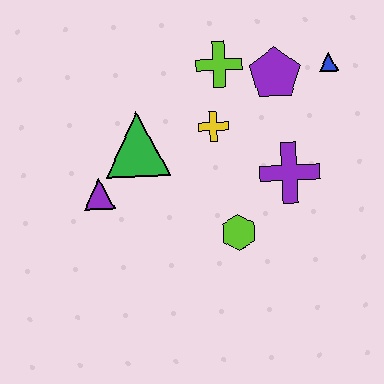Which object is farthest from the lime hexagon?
The blue triangle is farthest from the lime hexagon.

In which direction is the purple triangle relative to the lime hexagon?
The purple triangle is to the left of the lime hexagon.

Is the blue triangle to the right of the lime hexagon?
Yes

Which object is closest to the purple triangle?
The green triangle is closest to the purple triangle.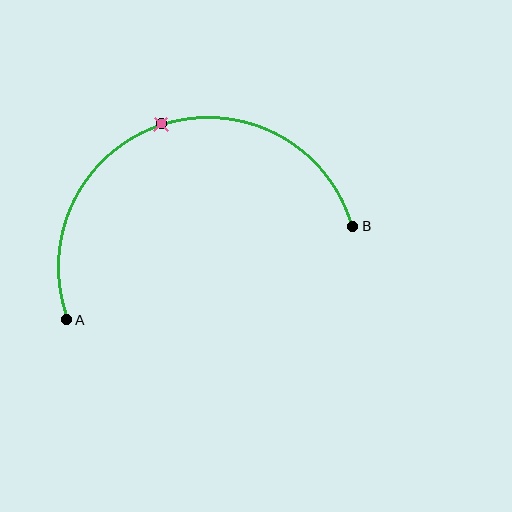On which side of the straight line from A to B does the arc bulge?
The arc bulges above the straight line connecting A and B.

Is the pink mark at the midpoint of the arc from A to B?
Yes. The pink mark lies on the arc at equal arc-length from both A and B — it is the arc midpoint.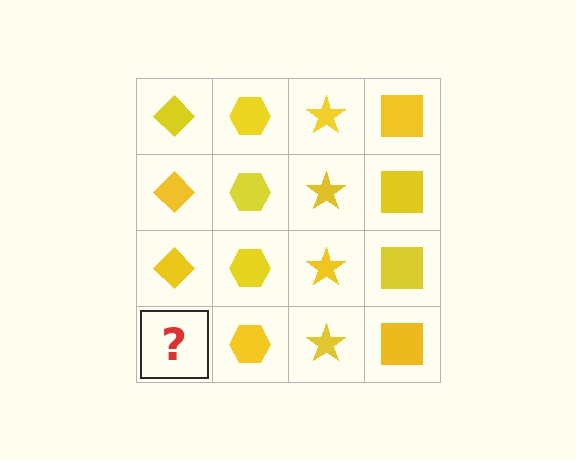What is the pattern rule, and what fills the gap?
The rule is that each column has a consistent shape. The gap should be filled with a yellow diamond.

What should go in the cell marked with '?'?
The missing cell should contain a yellow diamond.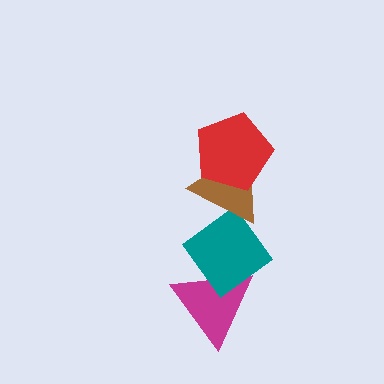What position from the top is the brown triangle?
The brown triangle is 2nd from the top.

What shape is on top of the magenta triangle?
The teal diamond is on top of the magenta triangle.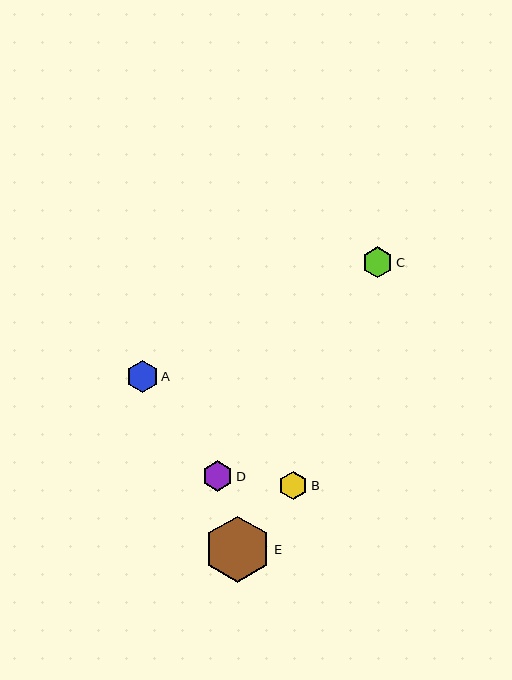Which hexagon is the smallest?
Hexagon B is the smallest with a size of approximately 29 pixels.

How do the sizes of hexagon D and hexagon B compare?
Hexagon D and hexagon B are approximately the same size.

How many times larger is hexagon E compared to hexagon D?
Hexagon E is approximately 2.2 times the size of hexagon D.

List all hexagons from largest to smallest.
From largest to smallest: E, A, C, D, B.